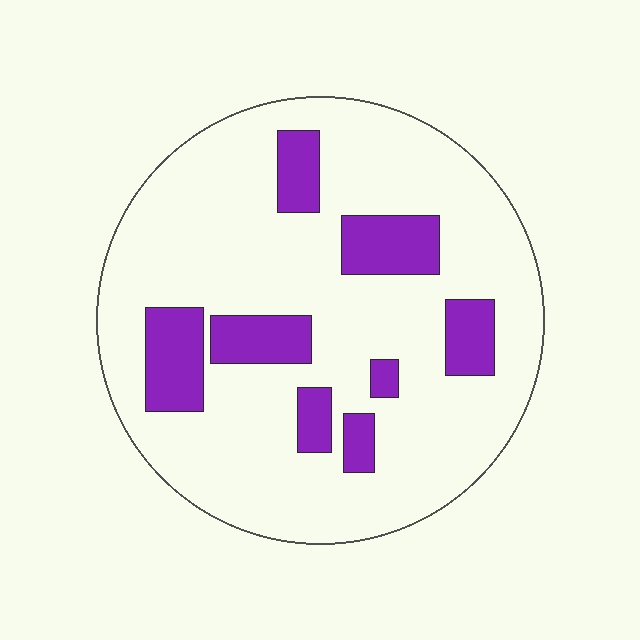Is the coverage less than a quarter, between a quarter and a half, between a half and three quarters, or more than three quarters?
Less than a quarter.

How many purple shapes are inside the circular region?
8.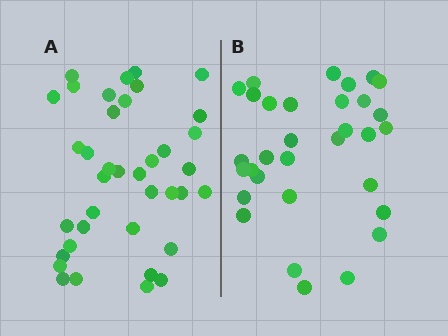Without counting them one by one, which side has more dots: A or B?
Region A (the left region) has more dots.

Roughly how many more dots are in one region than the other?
Region A has about 6 more dots than region B.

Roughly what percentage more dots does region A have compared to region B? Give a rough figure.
About 20% more.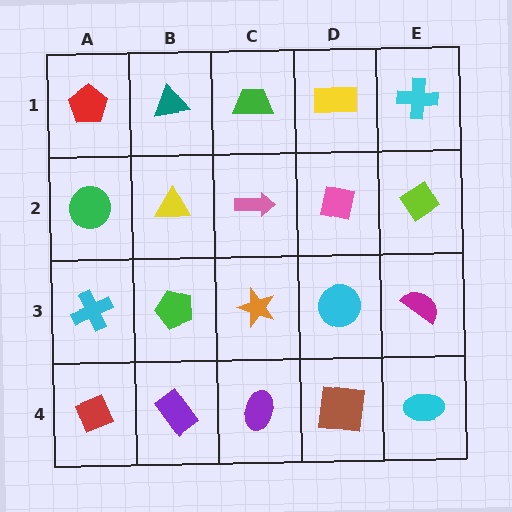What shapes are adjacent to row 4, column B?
A green pentagon (row 3, column B), a red diamond (row 4, column A), a purple ellipse (row 4, column C).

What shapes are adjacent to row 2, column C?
A green trapezoid (row 1, column C), an orange star (row 3, column C), a yellow triangle (row 2, column B), a pink square (row 2, column D).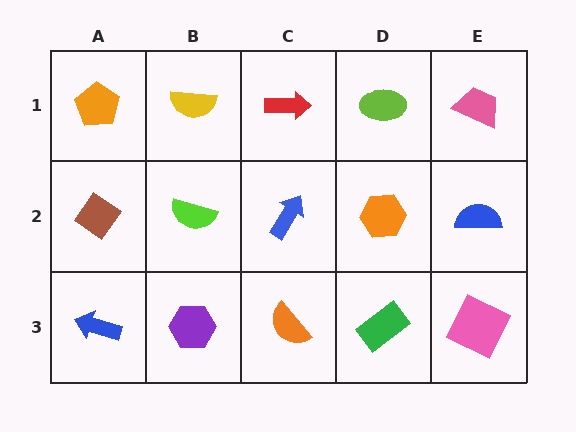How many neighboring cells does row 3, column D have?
3.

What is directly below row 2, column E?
A pink square.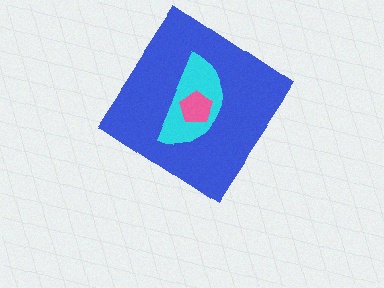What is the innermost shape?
The pink pentagon.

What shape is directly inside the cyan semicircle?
The pink pentagon.